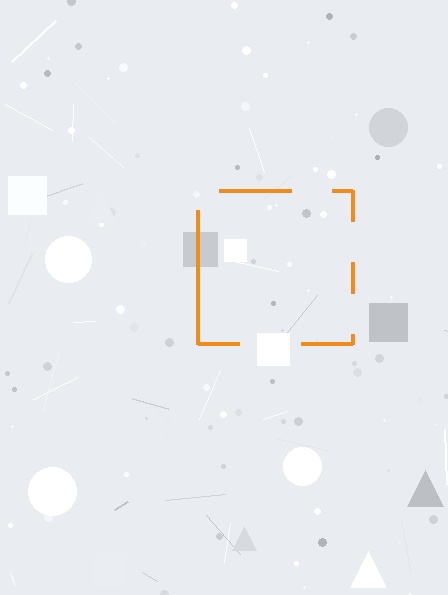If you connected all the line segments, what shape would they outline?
They would outline a square.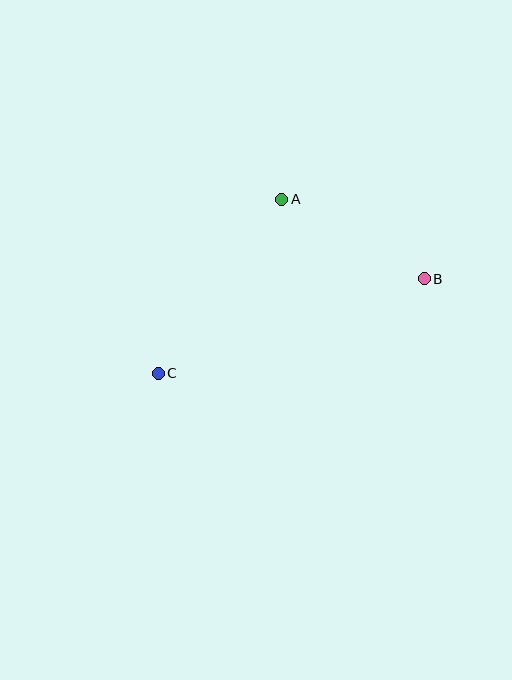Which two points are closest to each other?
Points A and B are closest to each other.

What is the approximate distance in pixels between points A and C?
The distance between A and C is approximately 214 pixels.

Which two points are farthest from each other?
Points B and C are farthest from each other.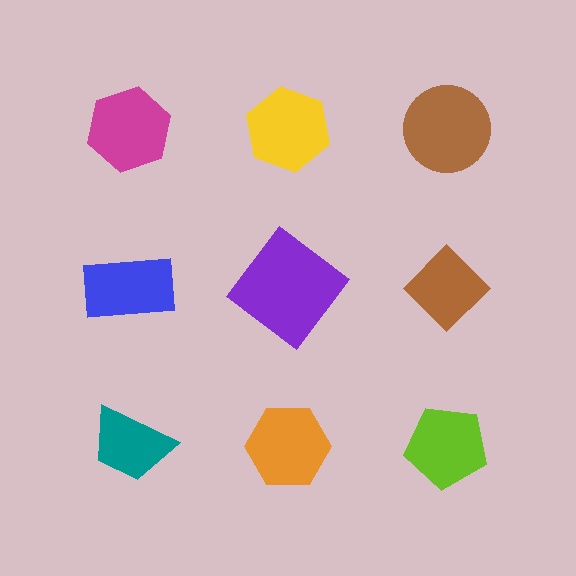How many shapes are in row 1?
3 shapes.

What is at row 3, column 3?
A lime pentagon.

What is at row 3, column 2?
An orange hexagon.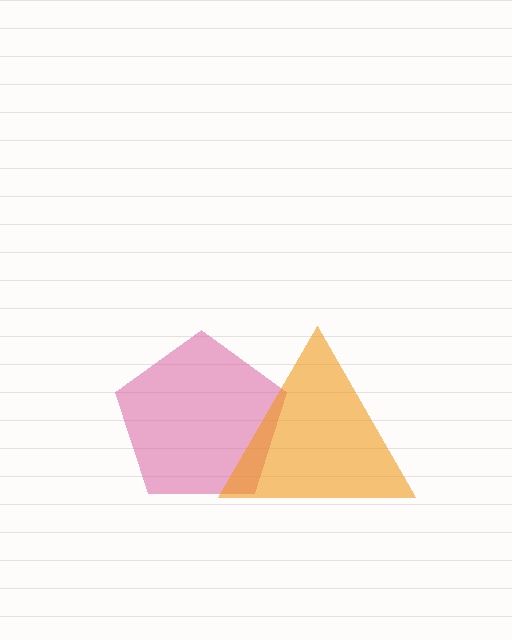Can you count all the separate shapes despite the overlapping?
Yes, there are 2 separate shapes.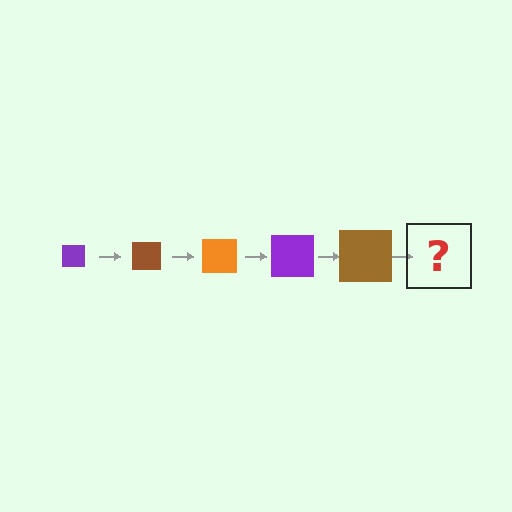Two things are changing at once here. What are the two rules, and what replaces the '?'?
The two rules are that the square grows larger each step and the color cycles through purple, brown, and orange. The '?' should be an orange square, larger than the previous one.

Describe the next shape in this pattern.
It should be an orange square, larger than the previous one.